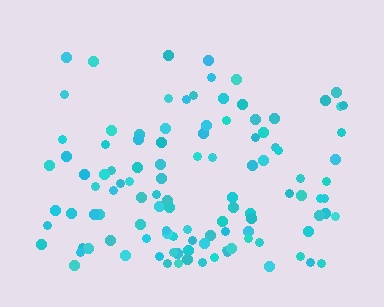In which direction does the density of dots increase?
From top to bottom, with the bottom side densest.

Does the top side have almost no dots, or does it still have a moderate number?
Still a moderate number, just noticeably fewer than the bottom.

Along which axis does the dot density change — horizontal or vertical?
Vertical.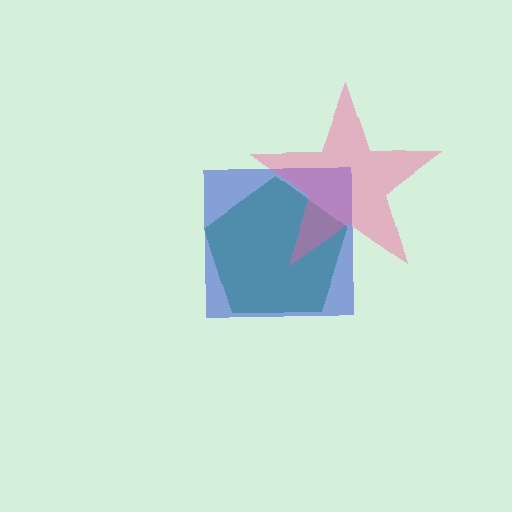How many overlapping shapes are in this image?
There are 3 overlapping shapes in the image.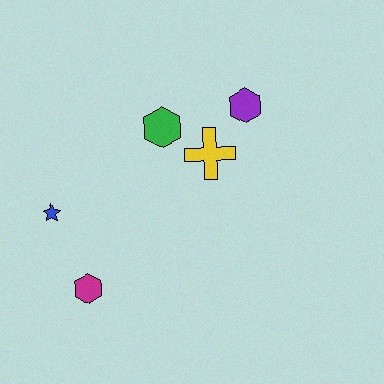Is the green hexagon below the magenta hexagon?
No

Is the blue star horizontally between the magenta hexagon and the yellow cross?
No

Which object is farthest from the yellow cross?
The magenta hexagon is farthest from the yellow cross.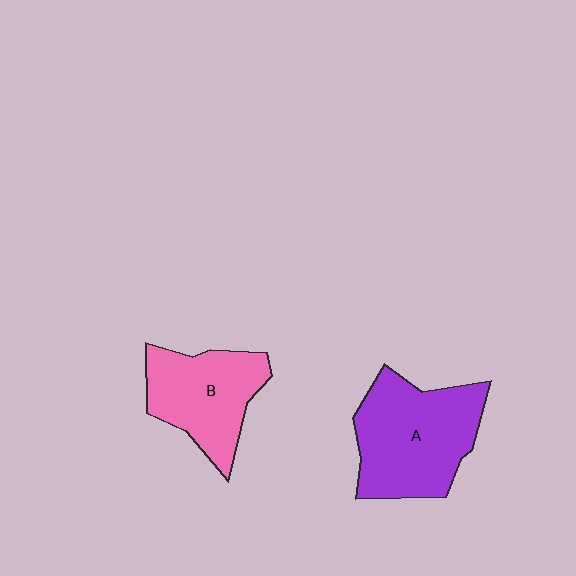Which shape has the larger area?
Shape A (purple).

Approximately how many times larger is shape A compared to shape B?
Approximately 1.3 times.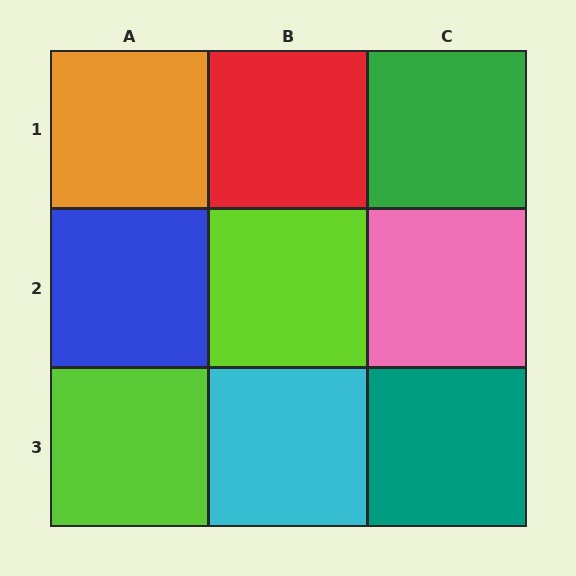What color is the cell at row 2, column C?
Pink.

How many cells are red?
1 cell is red.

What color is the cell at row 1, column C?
Green.